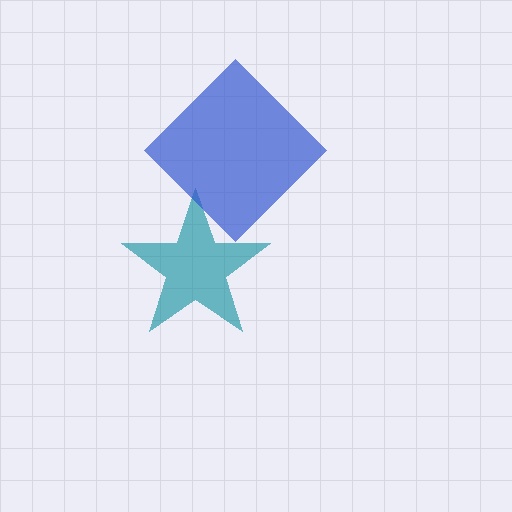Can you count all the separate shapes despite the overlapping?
Yes, there are 2 separate shapes.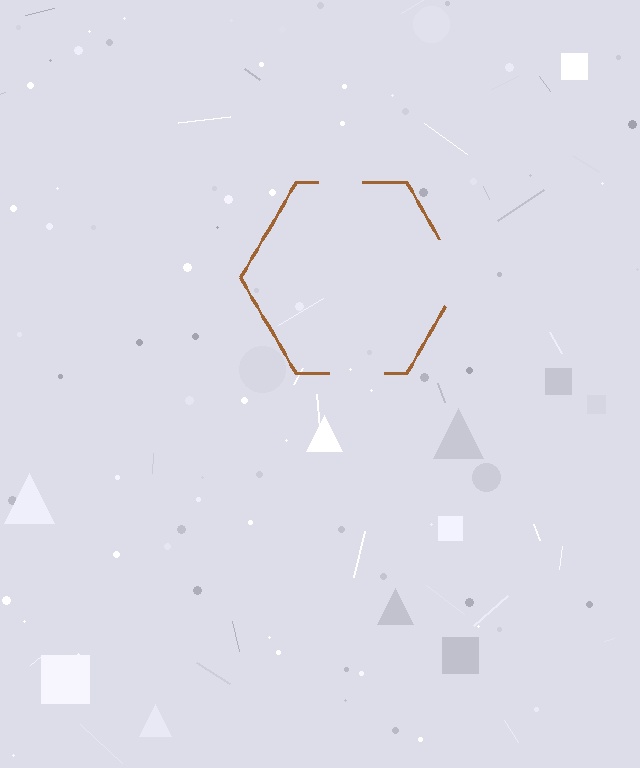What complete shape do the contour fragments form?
The contour fragments form a hexagon.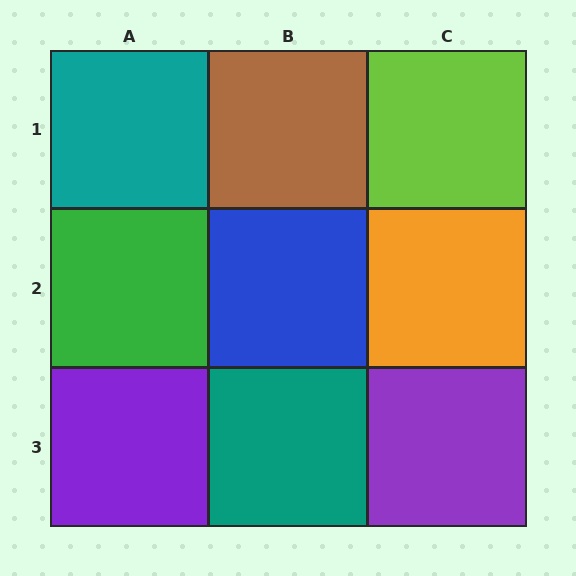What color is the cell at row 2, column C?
Orange.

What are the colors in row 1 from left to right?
Teal, brown, lime.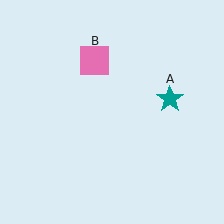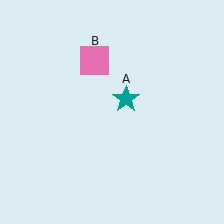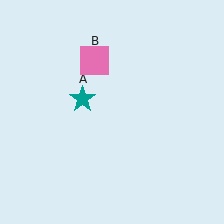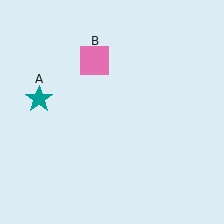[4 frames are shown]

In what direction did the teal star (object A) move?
The teal star (object A) moved left.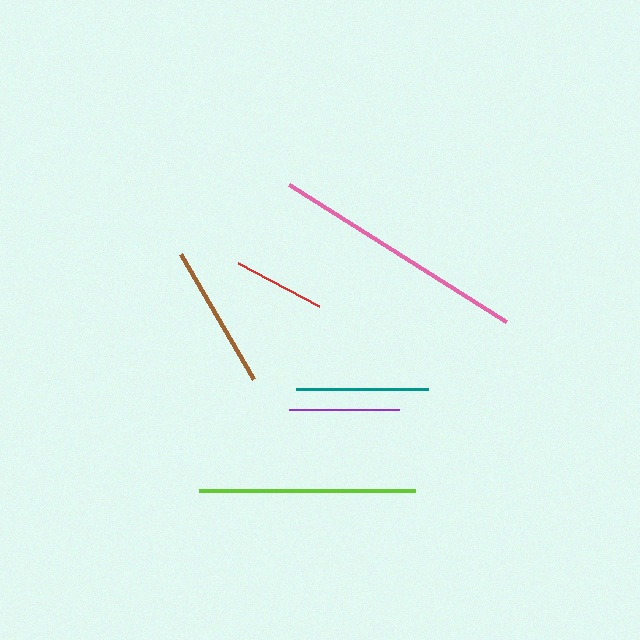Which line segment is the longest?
The pink line is the longest at approximately 256 pixels.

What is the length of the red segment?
The red segment is approximately 92 pixels long.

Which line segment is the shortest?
The red line is the shortest at approximately 92 pixels.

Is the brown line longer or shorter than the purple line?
The brown line is longer than the purple line.